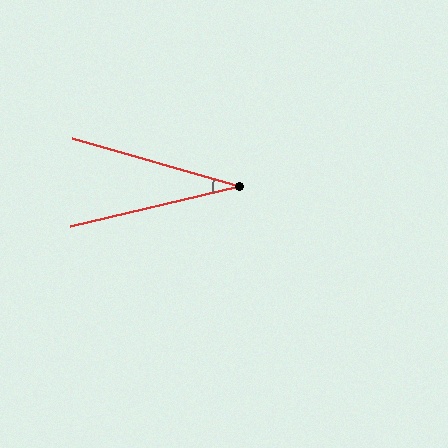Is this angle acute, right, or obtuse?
It is acute.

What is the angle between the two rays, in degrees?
Approximately 29 degrees.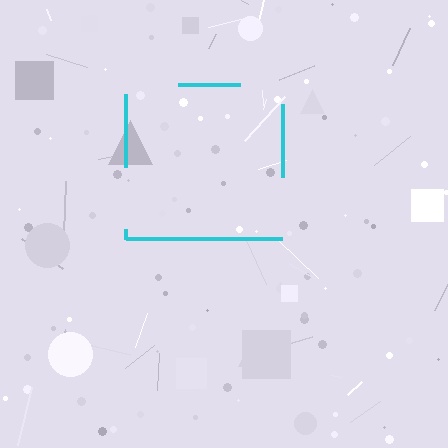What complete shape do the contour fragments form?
The contour fragments form a square.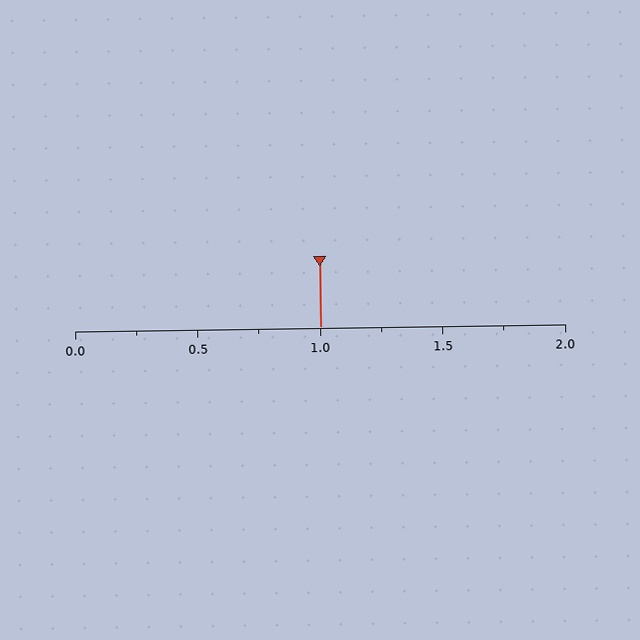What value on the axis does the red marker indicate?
The marker indicates approximately 1.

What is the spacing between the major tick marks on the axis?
The major ticks are spaced 0.5 apart.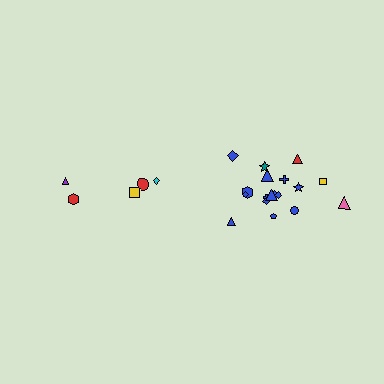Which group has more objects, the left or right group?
The right group.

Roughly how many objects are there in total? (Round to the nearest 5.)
Roughly 25 objects in total.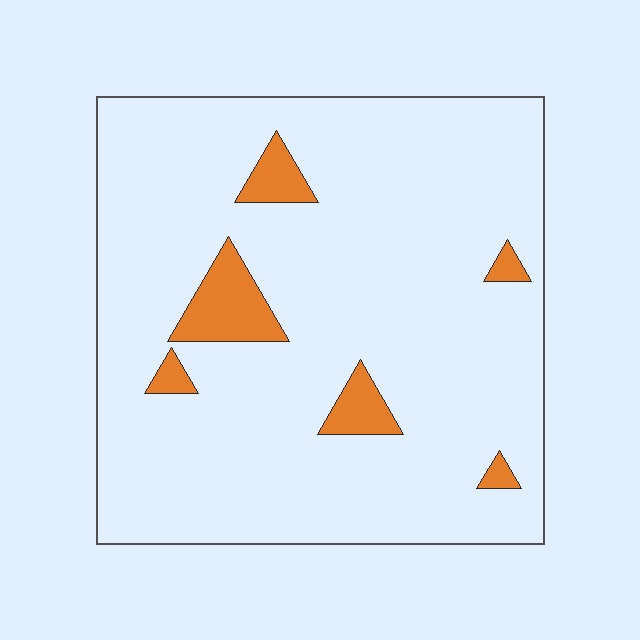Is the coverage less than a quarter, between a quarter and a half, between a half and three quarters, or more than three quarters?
Less than a quarter.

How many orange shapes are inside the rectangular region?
6.